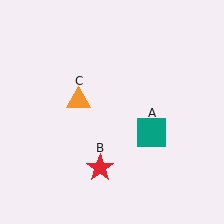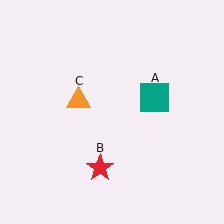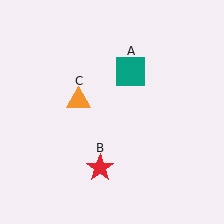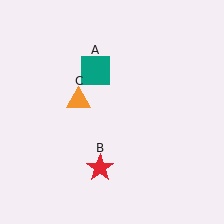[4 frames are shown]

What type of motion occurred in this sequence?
The teal square (object A) rotated counterclockwise around the center of the scene.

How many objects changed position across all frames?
1 object changed position: teal square (object A).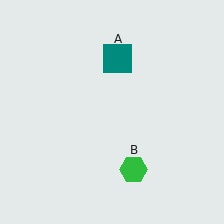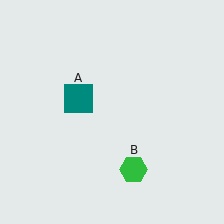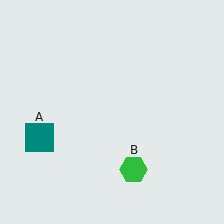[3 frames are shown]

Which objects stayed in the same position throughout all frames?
Green hexagon (object B) remained stationary.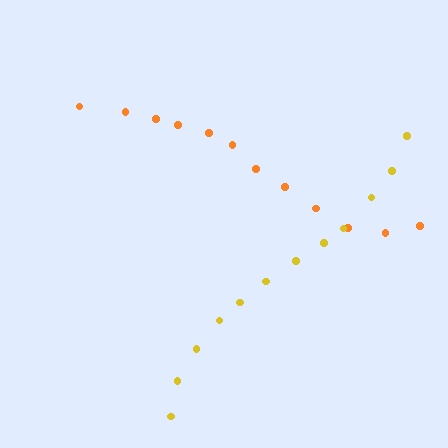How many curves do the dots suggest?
There are 2 distinct paths.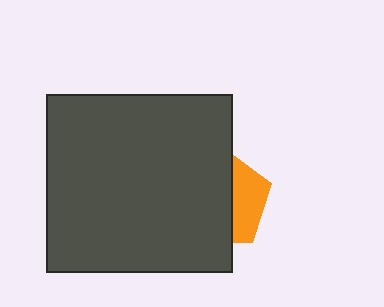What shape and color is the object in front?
The object in front is a dark gray rectangle.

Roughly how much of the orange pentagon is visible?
A small part of it is visible (roughly 33%).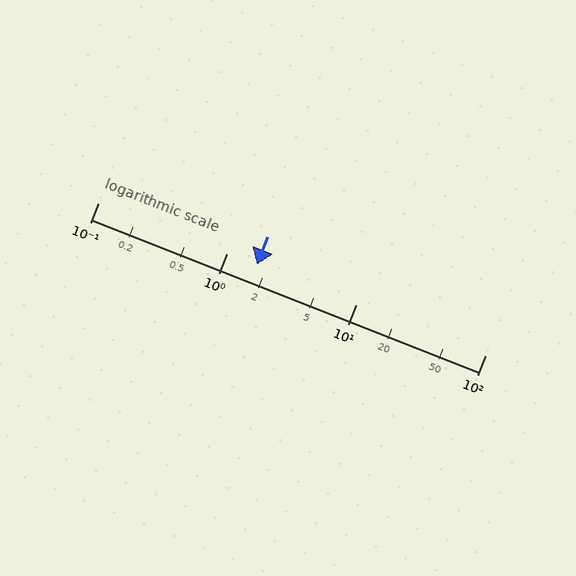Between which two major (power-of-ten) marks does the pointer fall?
The pointer is between 1 and 10.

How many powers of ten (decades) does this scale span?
The scale spans 3 decades, from 0.1 to 100.